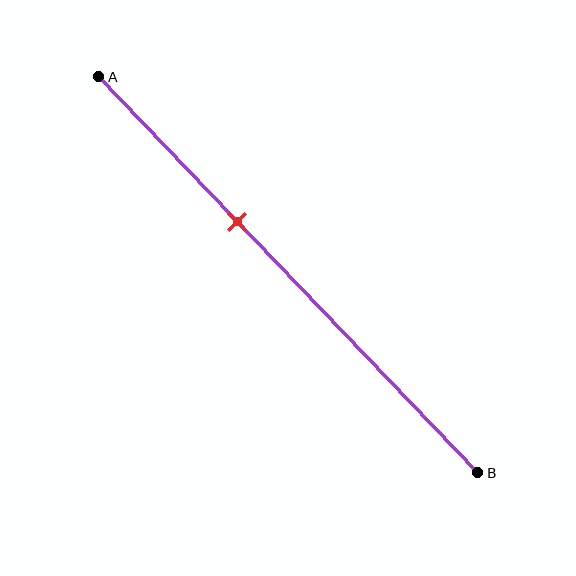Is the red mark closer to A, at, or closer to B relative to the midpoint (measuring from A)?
The red mark is closer to point A than the midpoint of segment AB.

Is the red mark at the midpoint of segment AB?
No, the mark is at about 35% from A, not at the 50% midpoint.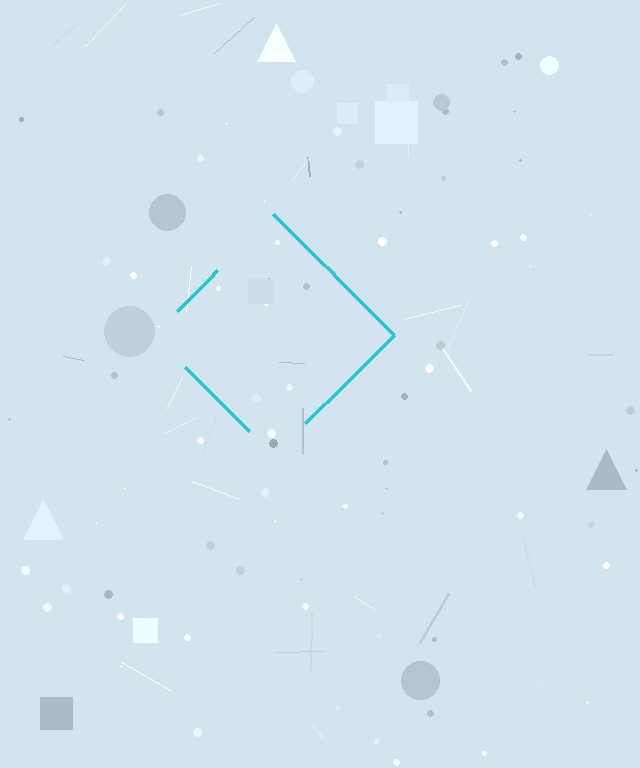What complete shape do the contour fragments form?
The contour fragments form a diamond.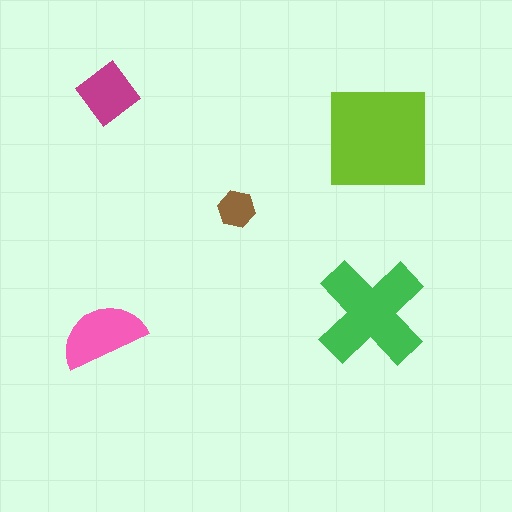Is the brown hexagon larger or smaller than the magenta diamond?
Smaller.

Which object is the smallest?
The brown hexagon.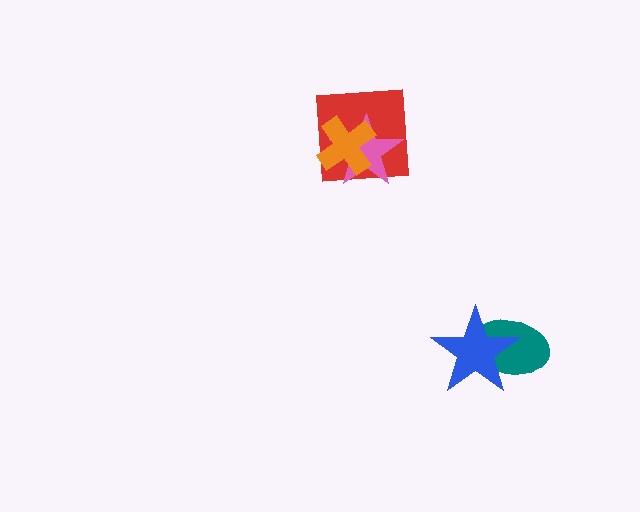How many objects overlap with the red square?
2 objects overlap with the red square.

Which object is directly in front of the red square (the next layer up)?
The pink star is directly in front of the red square.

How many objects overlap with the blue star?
1 object overlaps with the blue star.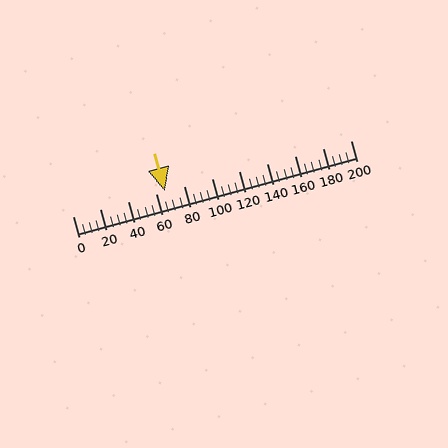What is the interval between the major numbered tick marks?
The major tick marks are spaced 20 units apart.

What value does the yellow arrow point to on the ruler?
The yellow arrow points to approximately 66.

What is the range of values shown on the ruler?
The ruler shows values from 0 to 200.